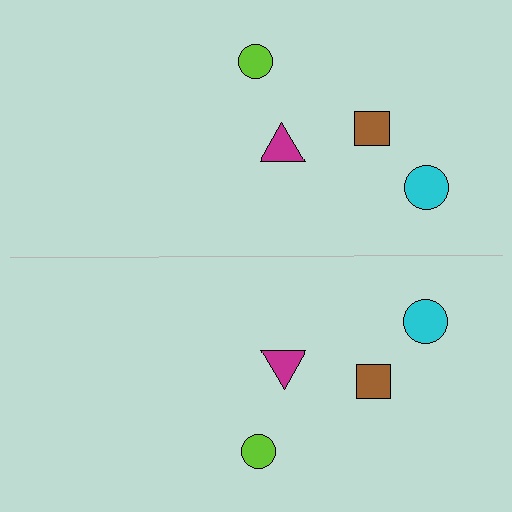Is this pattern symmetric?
Yes, this pattern has bilateral (reflection) symmetry.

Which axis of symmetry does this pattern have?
The pattern has a horizontal axis of symmetry running through the center of the image.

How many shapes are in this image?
There are 8 shapes in this image.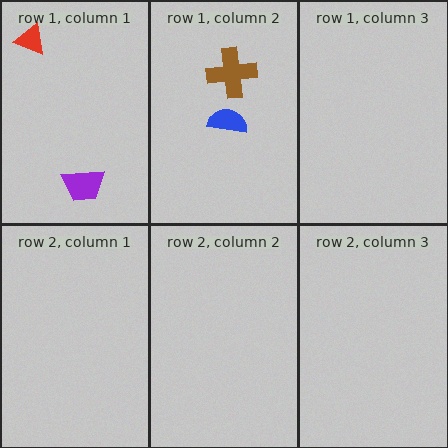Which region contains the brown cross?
The row 1, column 2 region.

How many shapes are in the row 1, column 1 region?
2.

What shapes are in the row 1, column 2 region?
The blue semicircle, the brown cross.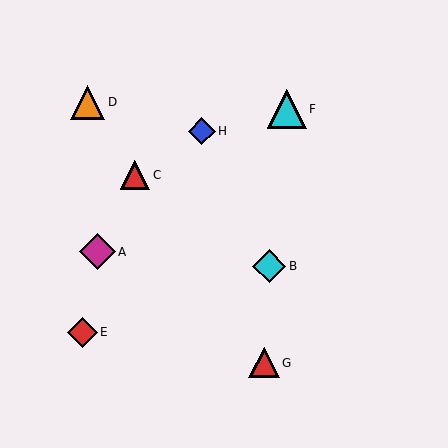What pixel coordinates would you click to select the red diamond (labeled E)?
Click at (82, 332) to select the red diamond E.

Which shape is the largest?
The cyan triangle (labeled F) is the largest.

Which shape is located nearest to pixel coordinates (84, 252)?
The magenta diamond (labeled A) at (97, 252) is nearest to that location.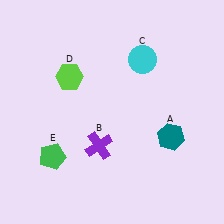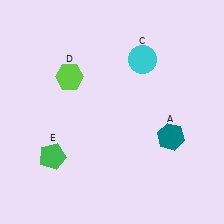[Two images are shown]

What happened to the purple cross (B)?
The purple cross (B) was removed in Image 2. It was in the bottom-left area of Image 1.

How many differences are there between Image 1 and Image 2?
There is 1 difference between the two images.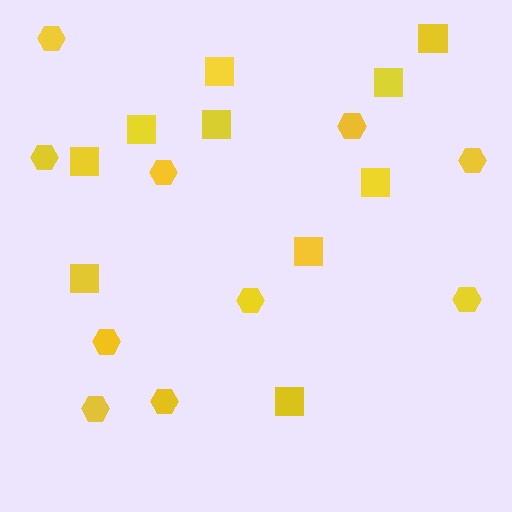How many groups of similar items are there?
There are 2 groups: one group of squares (10) and one group of hexagons (10).